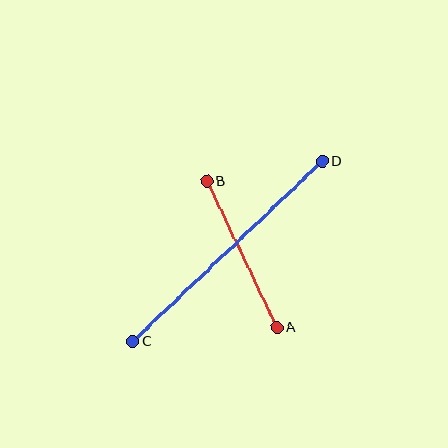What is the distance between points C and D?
The distance is approximately 262 pixels.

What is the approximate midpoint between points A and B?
The midpoint is at approximately (242, 254) pixels.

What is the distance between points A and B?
The distance is approximately 163 pixels.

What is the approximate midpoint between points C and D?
The midpoint is at approximately (227, 251) pixels.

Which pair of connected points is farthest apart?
Points C and D are farthest apart.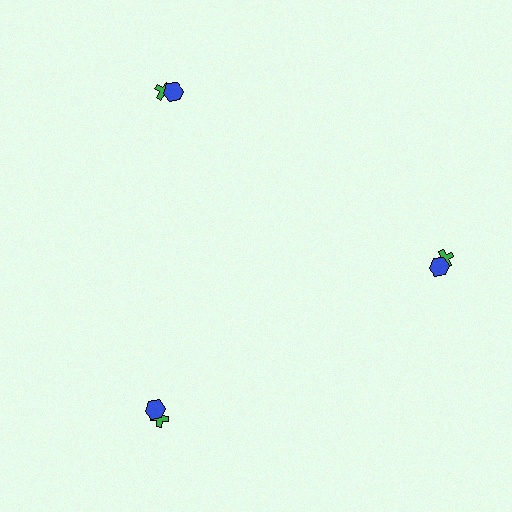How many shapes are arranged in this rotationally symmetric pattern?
There are 6 shapes, arranged in 3 groups of 2.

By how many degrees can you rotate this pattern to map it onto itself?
The pattern maps onto itself every 120 degrees of rotation.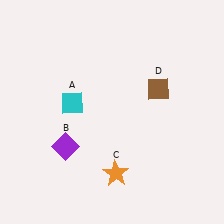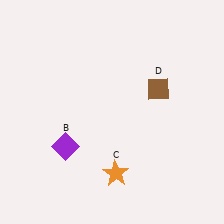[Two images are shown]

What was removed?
The cyan diamond (A) was removed in Image 2.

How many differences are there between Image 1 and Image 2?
There is 1 difference between the two images.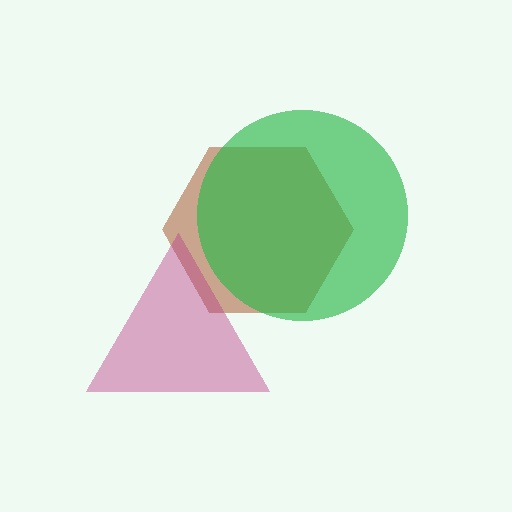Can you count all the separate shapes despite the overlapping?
Yes, there are 3 separate shapes.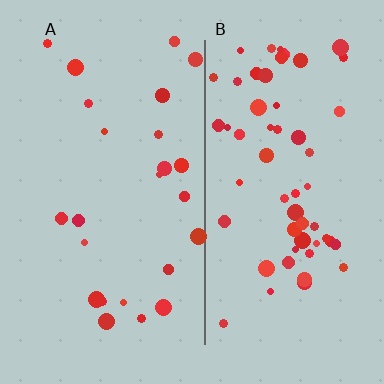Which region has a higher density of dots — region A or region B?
B (the right).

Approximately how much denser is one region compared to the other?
Approximately 2.4× — region B over region A.